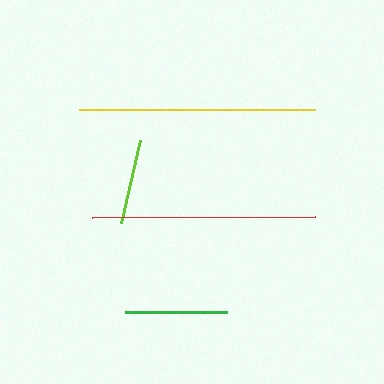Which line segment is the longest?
The yellow line is the longest at approximately 236 pixels.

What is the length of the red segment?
The red segment is approximately 223 pixels long.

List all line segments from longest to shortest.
From longest to shortest: yellow, red, green, lime.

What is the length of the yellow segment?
The yellow segment is approximately 236 pixels long.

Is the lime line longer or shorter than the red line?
The red line is longer than the lime line.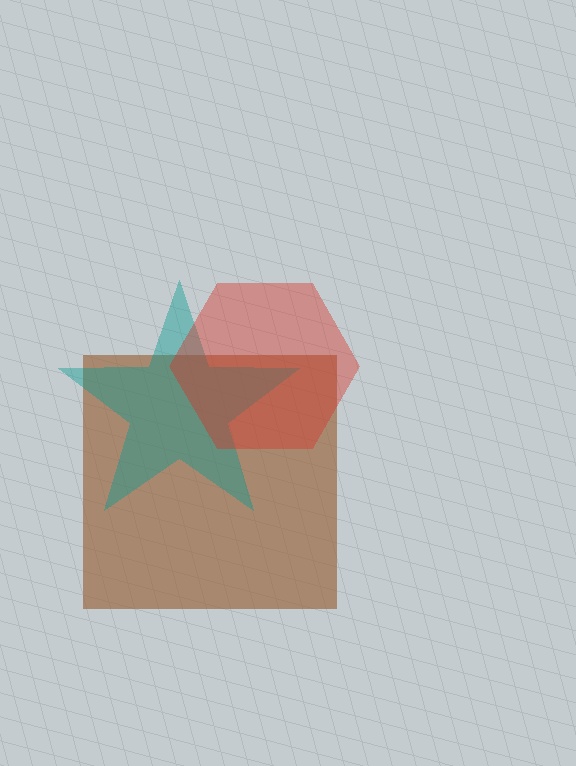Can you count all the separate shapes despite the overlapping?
Yes, there are 3 separate shapes.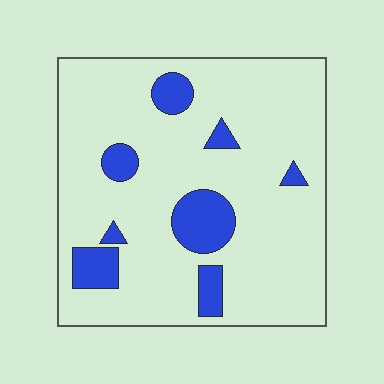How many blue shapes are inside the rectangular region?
8.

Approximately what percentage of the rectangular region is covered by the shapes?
Approximately 15%.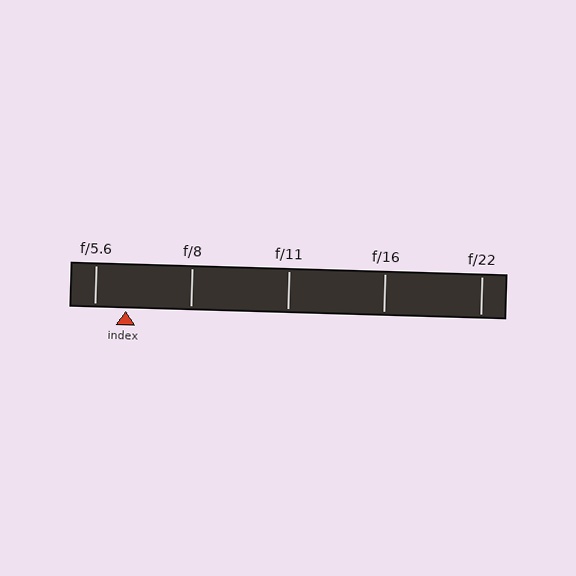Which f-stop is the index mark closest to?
The index mark is closest to f/5.6.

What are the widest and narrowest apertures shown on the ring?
The widest aperture shown is f/5.6 and the narrowest is f/22.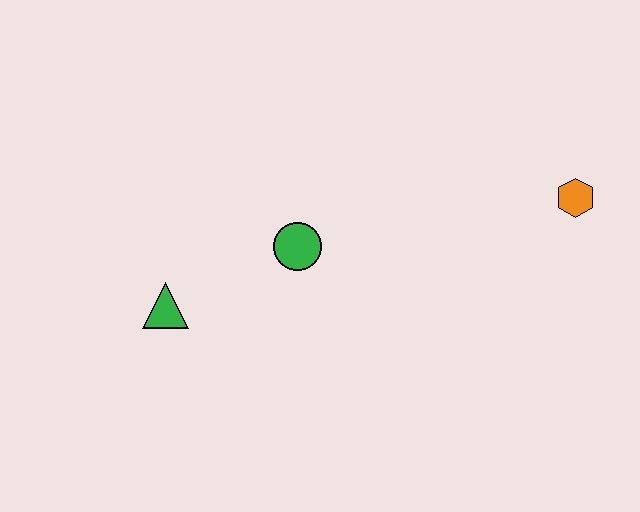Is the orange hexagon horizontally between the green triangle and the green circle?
No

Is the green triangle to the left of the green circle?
Yes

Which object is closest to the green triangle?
The green circle is closest to the green triangle.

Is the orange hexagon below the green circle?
No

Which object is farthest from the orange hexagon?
The green triangle is farthest from the orange hexagon.